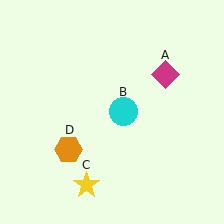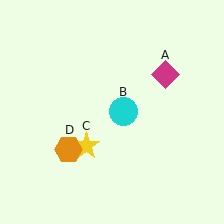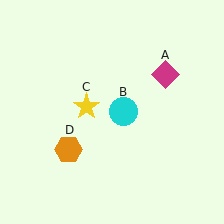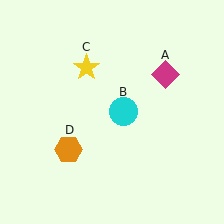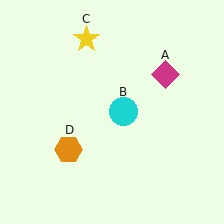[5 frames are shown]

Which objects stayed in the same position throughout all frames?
Magenta diamond (object A) and cyan circle (object B) and orange hexagon (object D) remained stationary.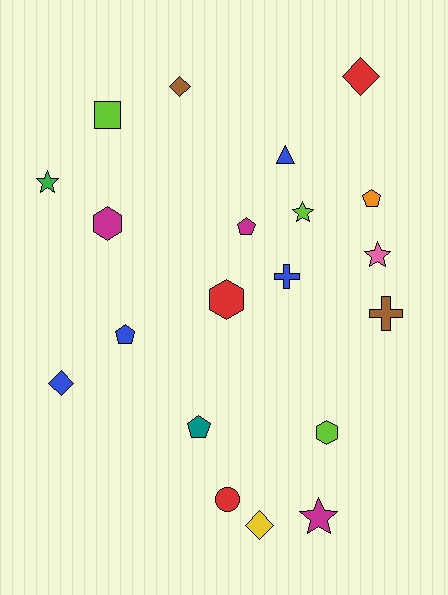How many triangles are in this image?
There is 1 triangle.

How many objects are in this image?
There are 20 objects.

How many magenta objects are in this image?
There are 3 magenta objects.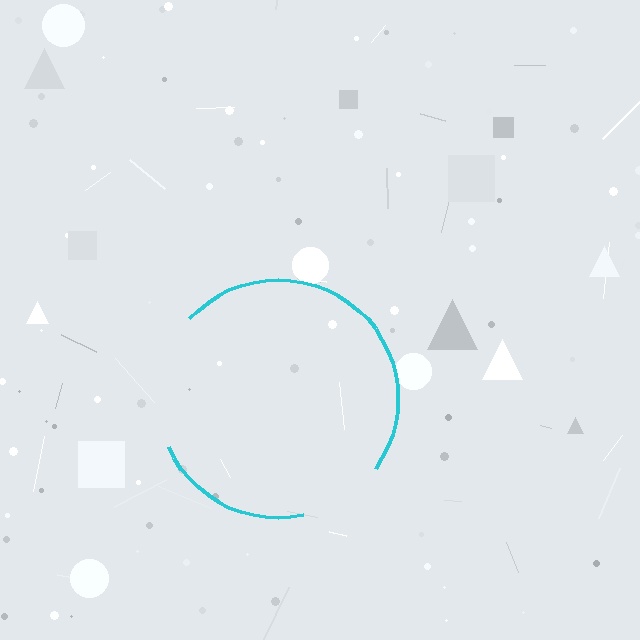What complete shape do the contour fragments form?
The contour fragments form a circle.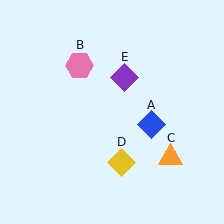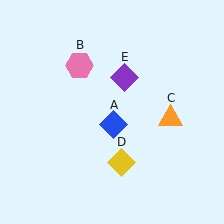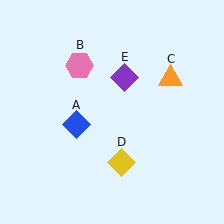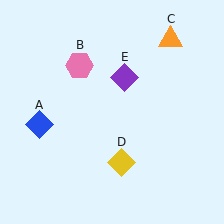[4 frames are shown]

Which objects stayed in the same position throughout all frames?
Pink hexagon (object B) and yellow diamond (object D) and purple diamond (object E) remained stationary.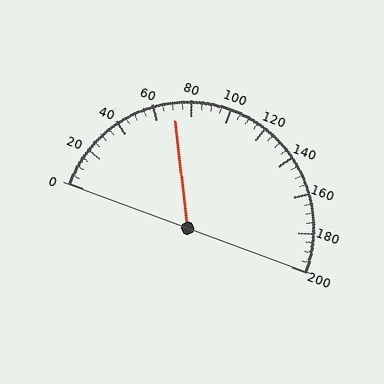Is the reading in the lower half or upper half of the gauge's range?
The reading is in the lower half of the range (0 to 200).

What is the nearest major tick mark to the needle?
The nearest major tick mark is 80.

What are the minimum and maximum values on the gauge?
The gauge ranges from 0 to 200.